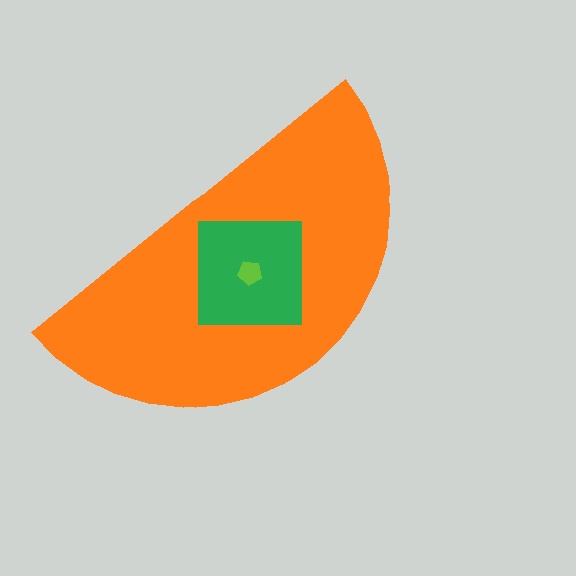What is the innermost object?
The lime pentagon.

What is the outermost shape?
The orange semicircle.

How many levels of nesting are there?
3.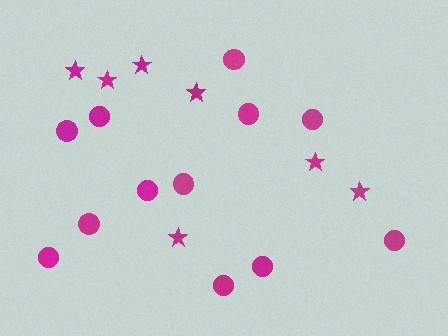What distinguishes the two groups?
There are 2 groups: one group of stars (7) and one group of circles (12).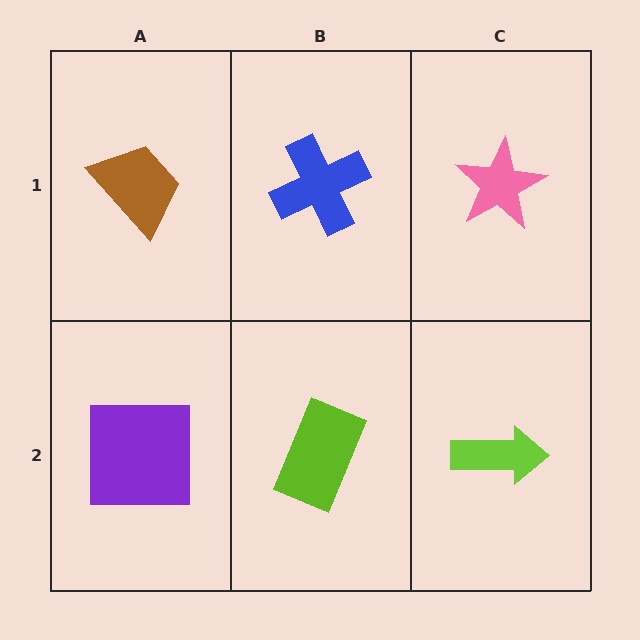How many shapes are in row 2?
3 shapes.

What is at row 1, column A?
A brown trapezoid.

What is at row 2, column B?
A lime rectangle.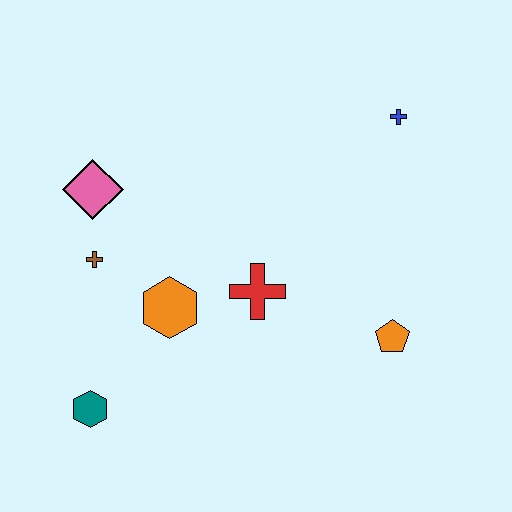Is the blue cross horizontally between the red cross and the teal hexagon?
No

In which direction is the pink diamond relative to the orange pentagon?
The pink diamond is to the left of the orange pentagon.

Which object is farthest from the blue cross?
The teal hexagon is farthest from the blue cross.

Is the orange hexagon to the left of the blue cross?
Yes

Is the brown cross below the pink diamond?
Yes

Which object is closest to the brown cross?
The pink diamond is closest to the brown cross.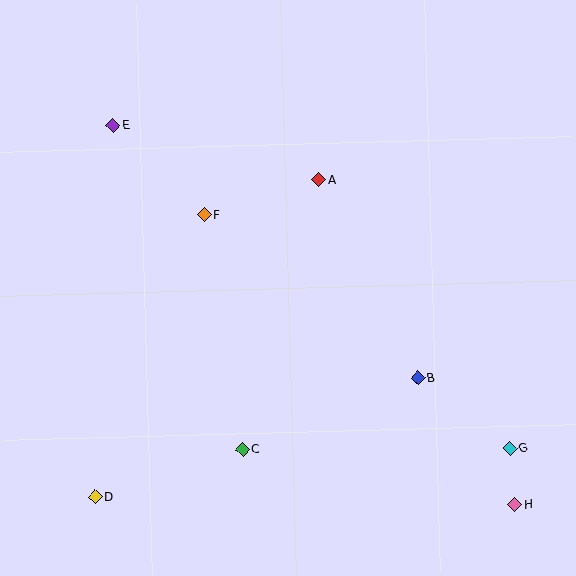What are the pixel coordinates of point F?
Point F is at (204, 215).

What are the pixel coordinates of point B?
Point B is at (418, 378).